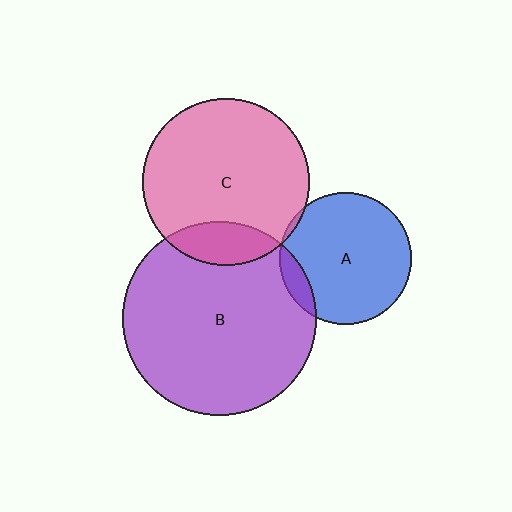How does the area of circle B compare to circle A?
Approximately 2.2 times.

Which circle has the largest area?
Circle B (purple).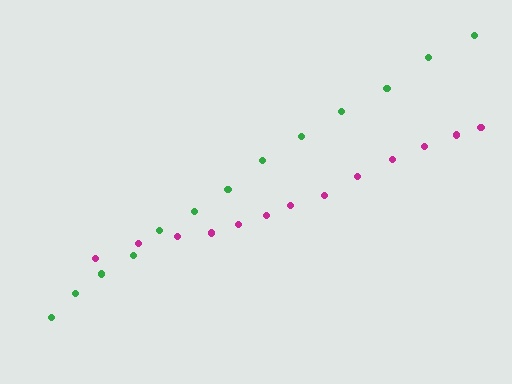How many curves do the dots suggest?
There are 2 distinct paths.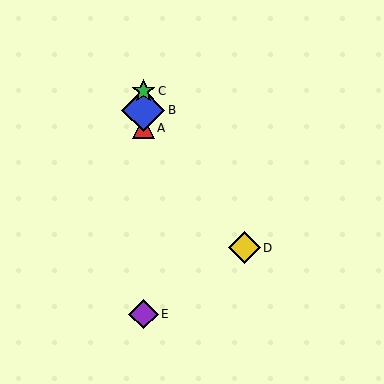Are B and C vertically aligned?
Yes, both are at x≈143.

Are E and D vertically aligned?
No, E is at x≈143 and D is at x≈244.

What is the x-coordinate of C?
Object C is at x≈143.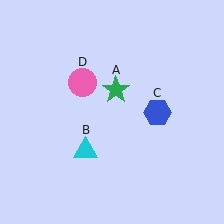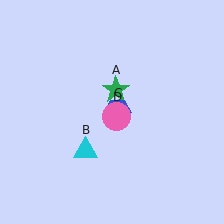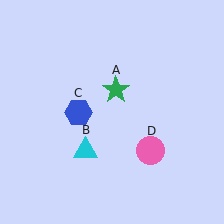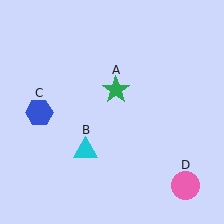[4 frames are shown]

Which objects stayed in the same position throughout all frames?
Green star (object A) and cyan triangle (object B) remained stationary.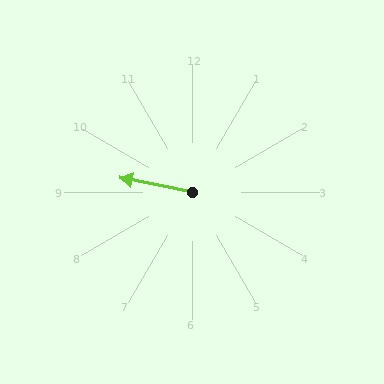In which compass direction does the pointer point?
West.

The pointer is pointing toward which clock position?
Roughly 9 o'clock.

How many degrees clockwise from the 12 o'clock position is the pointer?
Approximately 281 degrees.